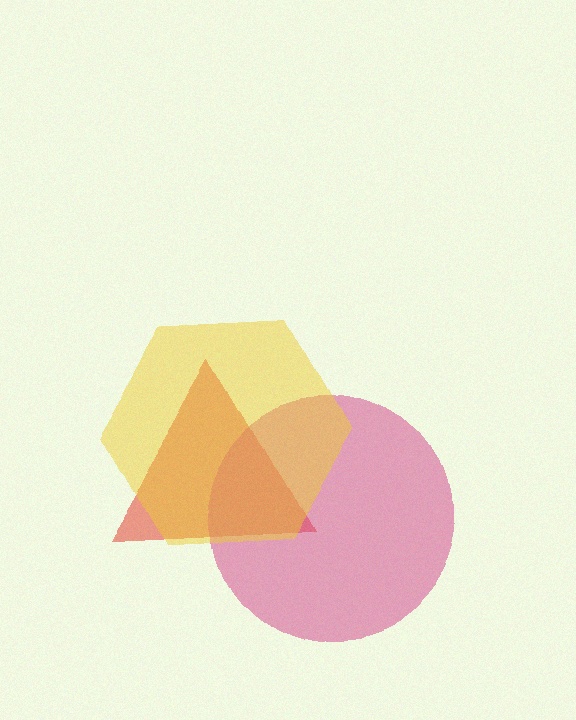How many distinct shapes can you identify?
There are 3 distinct shapes: a red triangle, a magenta circle, a yellow hexagon.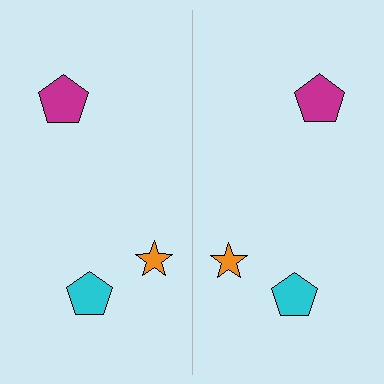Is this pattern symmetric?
Yes, this pattern has bilateral (reflection) symmetry.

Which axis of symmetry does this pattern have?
The pattern has a vertical axis of symmetry running through the center of the image.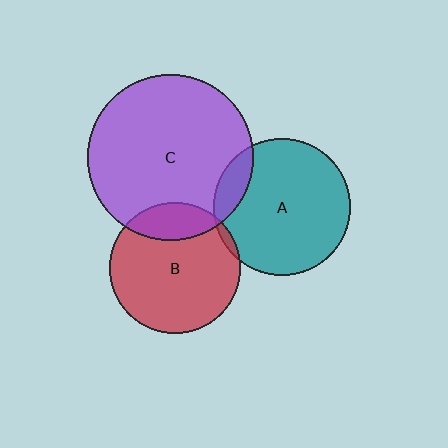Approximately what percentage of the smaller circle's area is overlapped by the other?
Approximately 20%.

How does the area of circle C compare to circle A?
Approximately 1.5 times.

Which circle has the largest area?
Circle C (purple).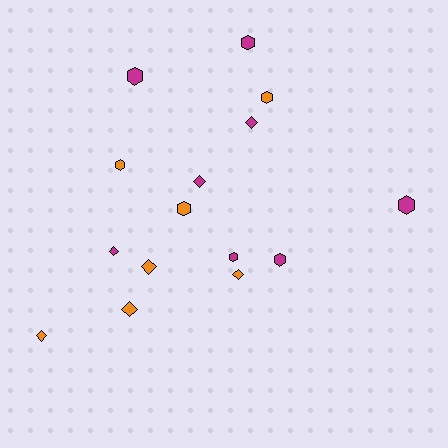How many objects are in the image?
There are 15 objects.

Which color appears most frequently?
Magenta, with 8 objects.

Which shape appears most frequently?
Hexagon, with 8 objects.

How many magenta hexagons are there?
There are 5 magenta hexagons.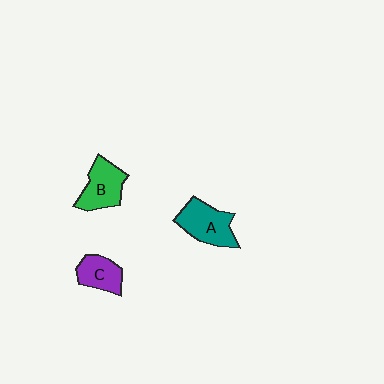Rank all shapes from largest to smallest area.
From largest to smallest: A (teal), B (green), C (purple).